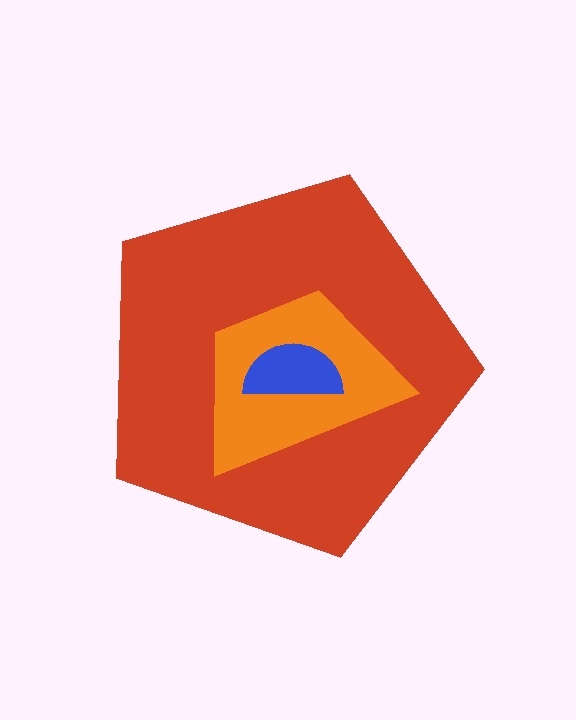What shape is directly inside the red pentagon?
The orange trapezoid.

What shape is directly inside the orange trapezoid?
The blue semicircle.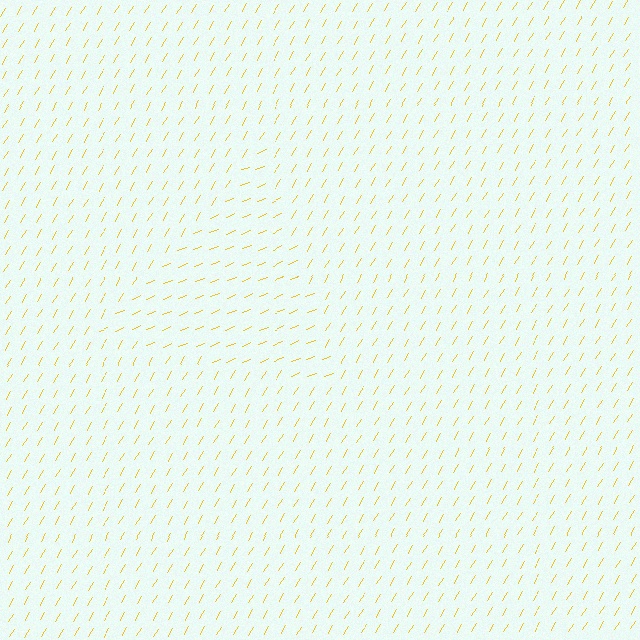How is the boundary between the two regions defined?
The boundary is defined purely by a change in line orientation (approximately 37 degrees difference). All lines are the same color and thickness.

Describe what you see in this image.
The image is filled with small yellow line segments. A triangle region in the image has lines oriented differently from the surrounding lines, creating a visible texture boundary.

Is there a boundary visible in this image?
Yes, there is a texture boundary formed by a change in line orientation.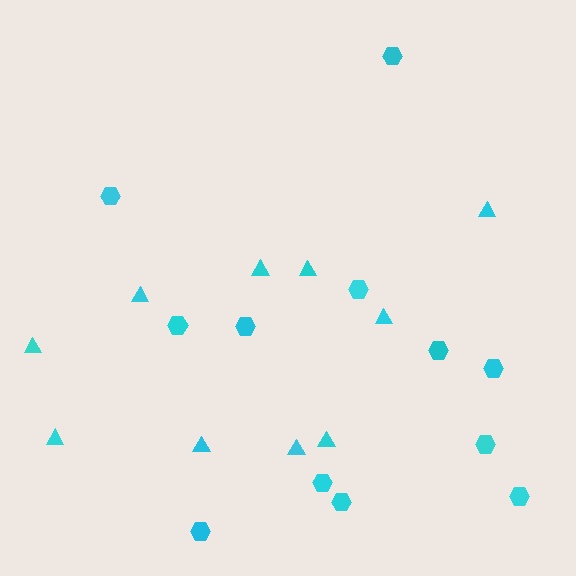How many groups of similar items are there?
There are 2 groups: one group of hexagons (12) and one group of triangles (10).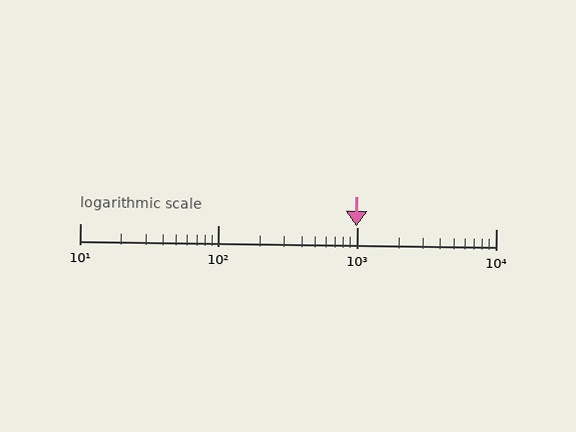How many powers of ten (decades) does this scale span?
The scale spans 3 decades, from 10 to 10000.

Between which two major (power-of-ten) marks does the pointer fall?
The pointer is between 100 and 1000.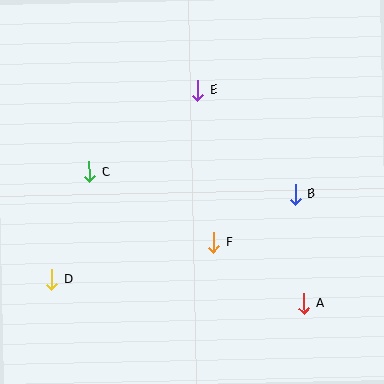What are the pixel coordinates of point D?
Point D is at (52, 279).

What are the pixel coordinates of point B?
Point B is at (295, 194).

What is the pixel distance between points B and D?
The distance between B and D is 258 pixels.